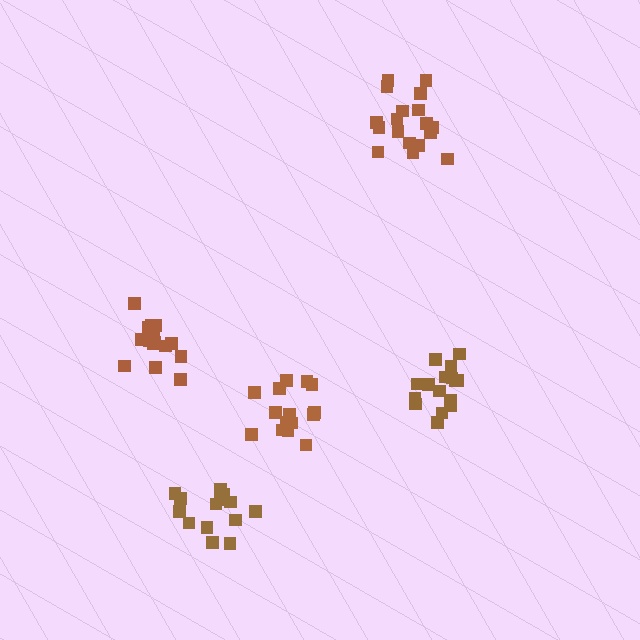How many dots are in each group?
Group 1: 16 dots, Group 2: 14 dots, Group 3: 18 dots, Group 4: 15 dots, Group 5: 16 dots (79 total).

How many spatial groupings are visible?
There are 5 spatial groupings.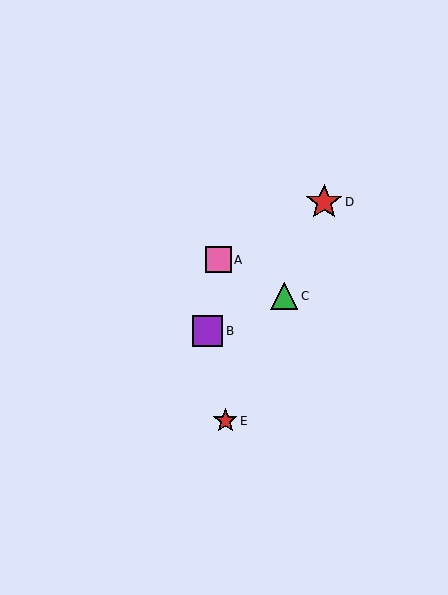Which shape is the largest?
The red star (labeled D) is the largest.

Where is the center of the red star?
The center of the red star is at (225, 421).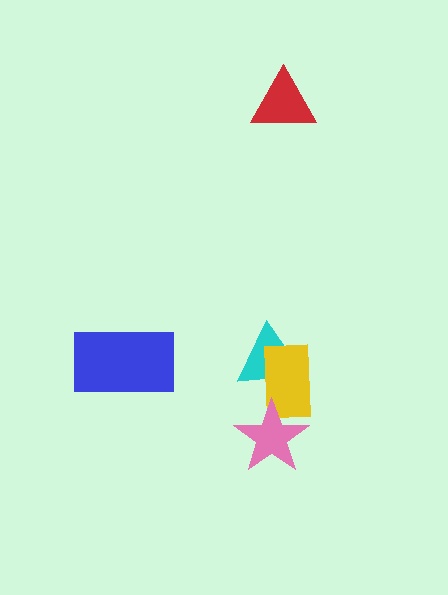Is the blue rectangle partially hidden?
No, no other shape covers it.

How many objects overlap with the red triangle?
0 objects overlap with the red triangle.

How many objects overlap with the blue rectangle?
0 objects overlap with the blue rectangle.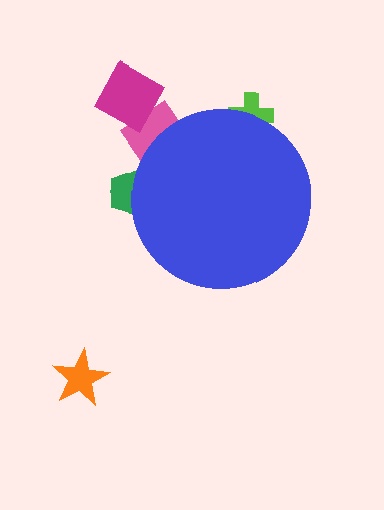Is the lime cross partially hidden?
Yes, the lime cross is partially hidden behind the blue circle.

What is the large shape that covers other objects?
A blue circle.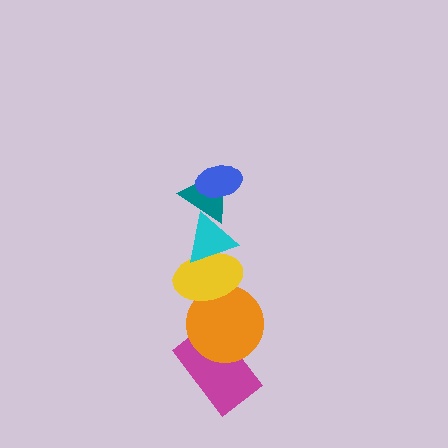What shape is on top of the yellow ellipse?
The cyan triangle is on top of the yellow ellipse.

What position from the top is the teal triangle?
The teal triangle is 2nd from the top.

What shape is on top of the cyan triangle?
The teal triangle is on top of the cyan triangle.